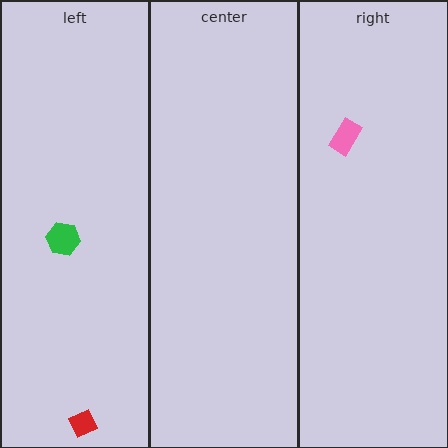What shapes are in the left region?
The green hexagon, the red diamond.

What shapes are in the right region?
The pink rectangle.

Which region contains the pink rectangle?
The right region.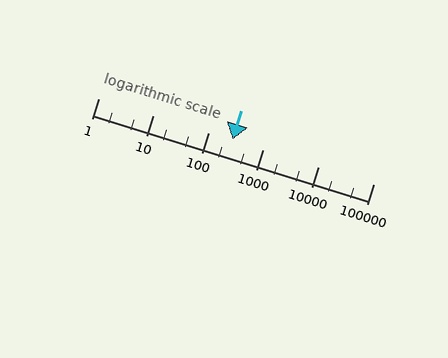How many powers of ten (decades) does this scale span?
The scale spans 5 decades, from 1 to 100000.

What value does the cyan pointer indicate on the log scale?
The pointer indicates approximately 270.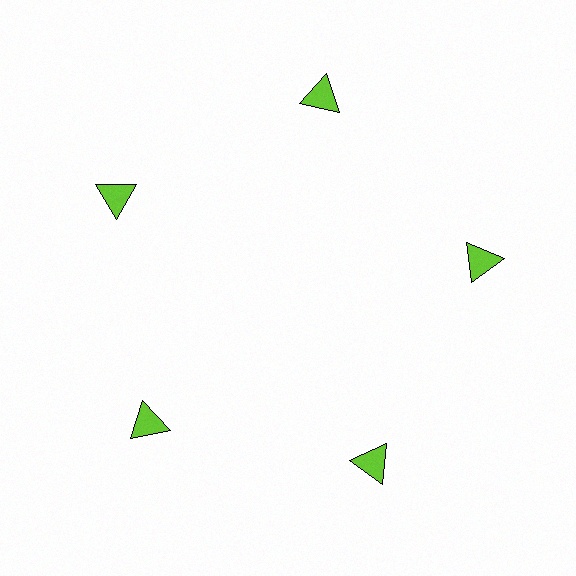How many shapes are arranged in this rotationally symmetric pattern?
There are 5 shapes, arranged in 5 groups of 1.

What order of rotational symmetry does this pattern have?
This pattern has 5-fold rotational symmetry.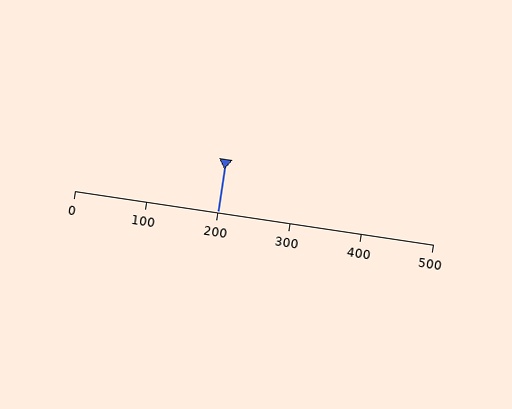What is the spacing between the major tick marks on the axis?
The major ticks are spaced 100 apart.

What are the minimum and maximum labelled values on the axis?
The axis runs from 0 to 500.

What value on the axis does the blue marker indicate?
The marker indicates approximately 200.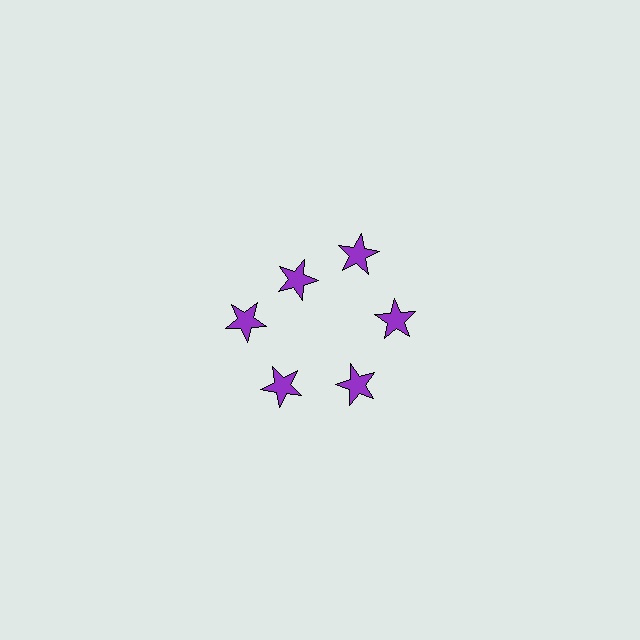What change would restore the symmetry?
The symmetry would be restored by moving it outward, back onto the ring so that all 6 stars sit at equal angles and equal distance from the center.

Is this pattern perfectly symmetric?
No. The 6 purple stars are arranged in a ring, but one element near the 11 o'clock position is pulled inward toward the center, breaking the 6-fold rotational symmetry.